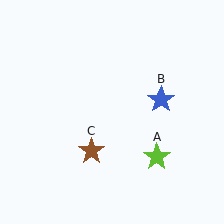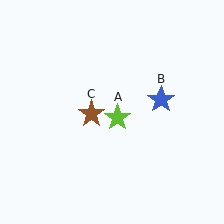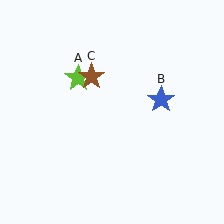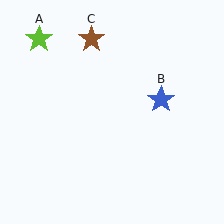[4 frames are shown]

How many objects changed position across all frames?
2 objects changed position: lime star (object A), brown star (object C).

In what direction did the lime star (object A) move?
The lime star (object A) moved up and to the left.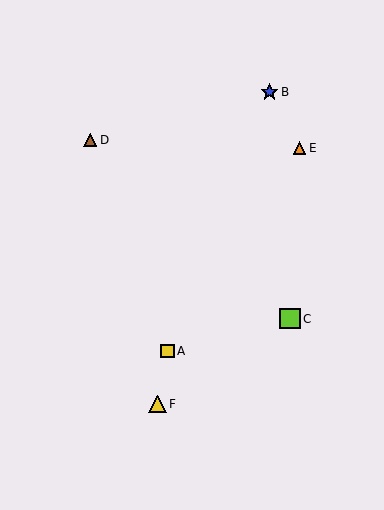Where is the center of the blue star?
The center of the blue star is at (269, 92).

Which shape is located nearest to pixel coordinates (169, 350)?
The yellow square (labeled A) at (168, 351) is nearest to that location.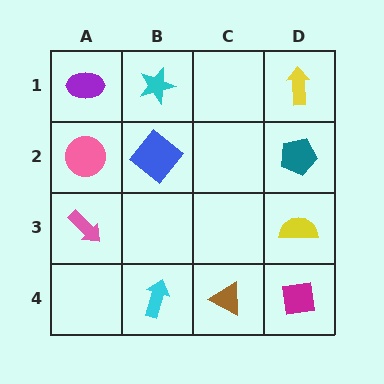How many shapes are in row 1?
3 shapes.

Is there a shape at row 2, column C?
No, that cell is empty.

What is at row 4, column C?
A brown triangle.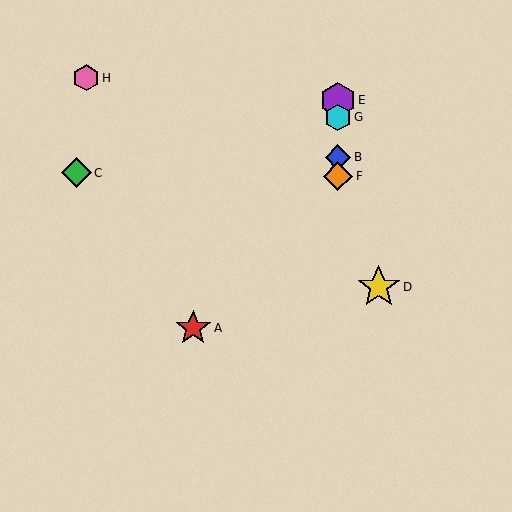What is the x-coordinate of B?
Object B is at x≈338.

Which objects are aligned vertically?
Objects B, E, F, G are aligned vertically.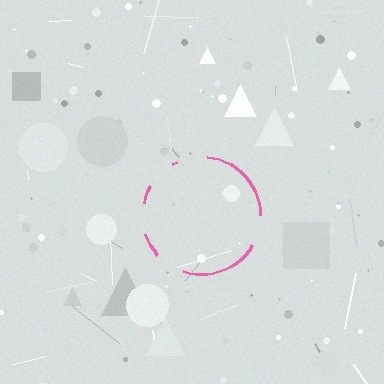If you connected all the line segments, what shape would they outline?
They would outline a circle.